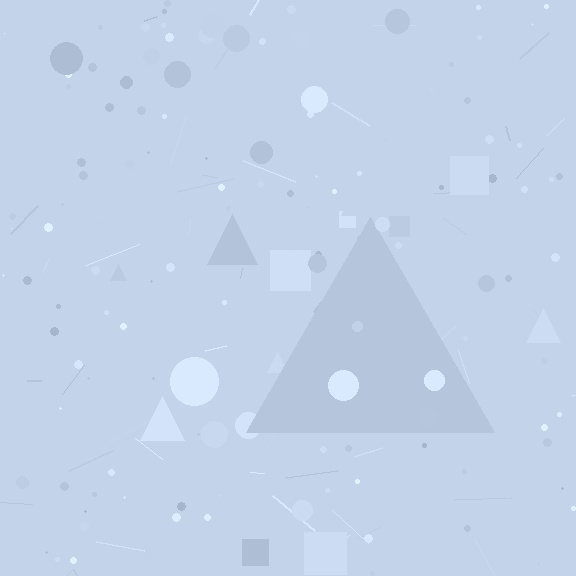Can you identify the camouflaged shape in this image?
The camouflaged shape is a triangle.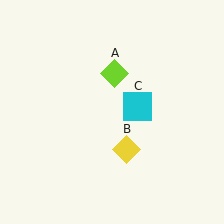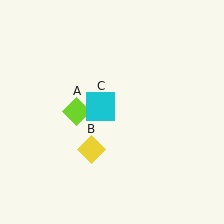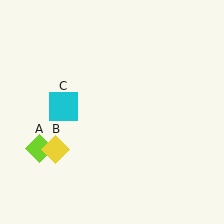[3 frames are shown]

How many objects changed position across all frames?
3 objects changed position: lime diamond (object A), yellow diamond (object B), cyan square (object C).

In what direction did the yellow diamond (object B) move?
The yellow diamond (object B) moved left.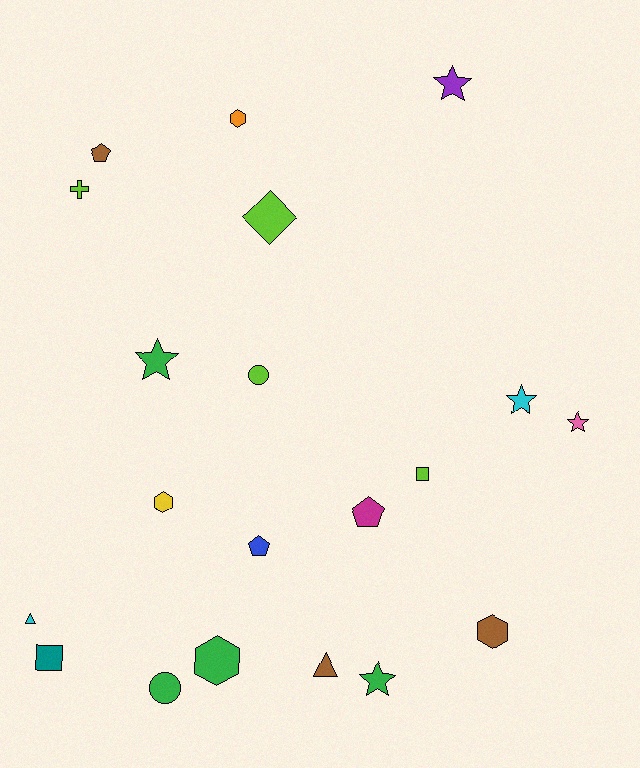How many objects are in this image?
There are 20 objects.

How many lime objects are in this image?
There are 4 lime objects.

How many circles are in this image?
There are 2 circles.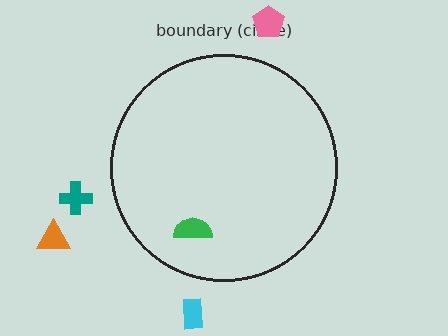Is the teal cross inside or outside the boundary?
Outside.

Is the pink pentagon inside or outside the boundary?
Outside.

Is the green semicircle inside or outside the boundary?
Inside.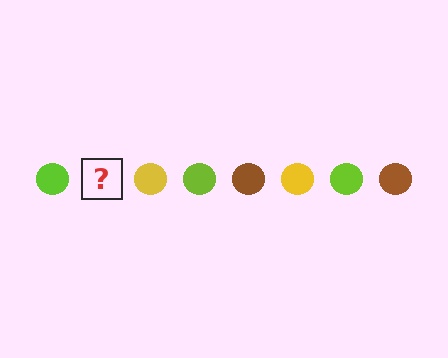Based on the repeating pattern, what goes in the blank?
The blank should be a brown circle.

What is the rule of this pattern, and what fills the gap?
The rule is that the pattern cycles through lime, brown, yellow circles. The gap should be filled with a brown circle.